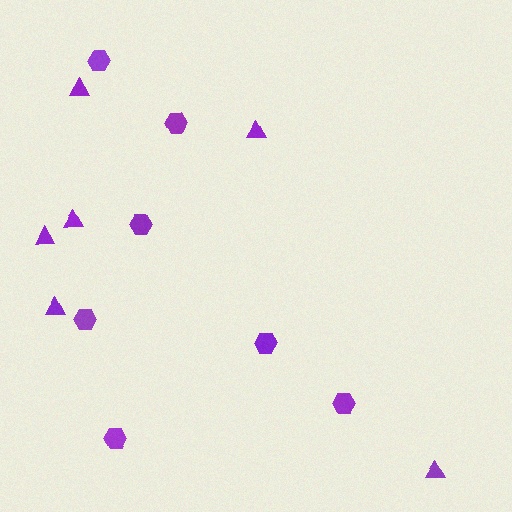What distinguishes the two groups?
There are 2 groups: one group of triangles (6) and one group of hexagons (7).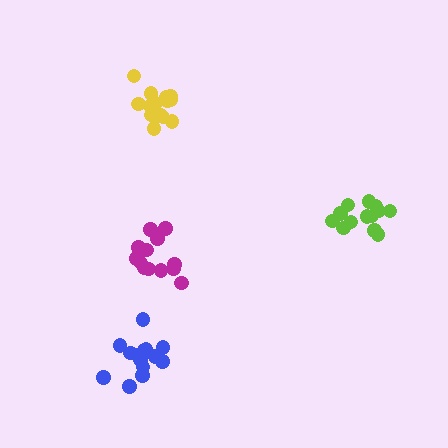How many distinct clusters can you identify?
There are 4 distinct clusters.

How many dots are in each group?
Group 1: 14 dots, Group 2: 14 dots, Group 3: 15 dots, Group 4: 13 dots (56 total).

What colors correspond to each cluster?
The clusters are colored: yellow, magenta, blue, lime.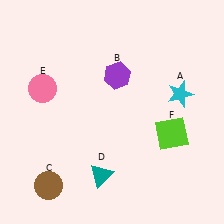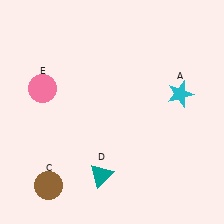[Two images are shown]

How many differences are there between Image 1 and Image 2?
There are 2 differences between the two images.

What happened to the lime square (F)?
The lime square (F) was removed in Image 2. It was in the bottom-right area of Image 1.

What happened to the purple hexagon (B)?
The purple hexagon (B) was removed in Image 2. It was in the top-right area of Image 1.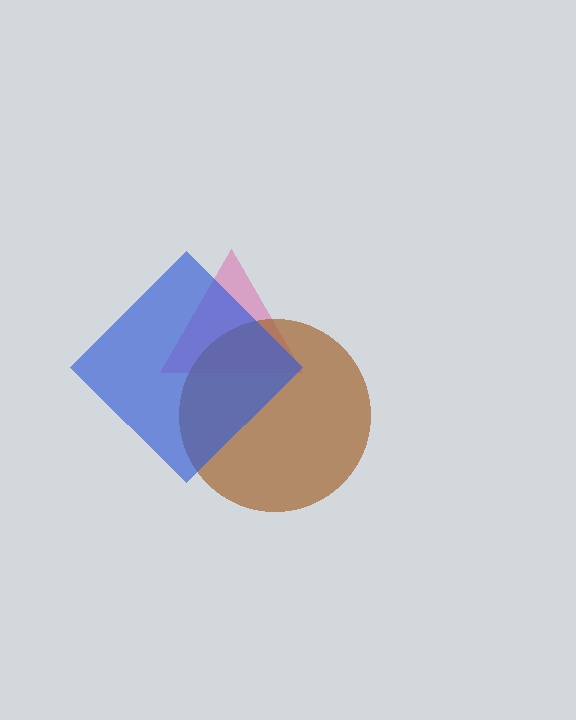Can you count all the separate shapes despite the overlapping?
Yes, there are 3 separate shapes.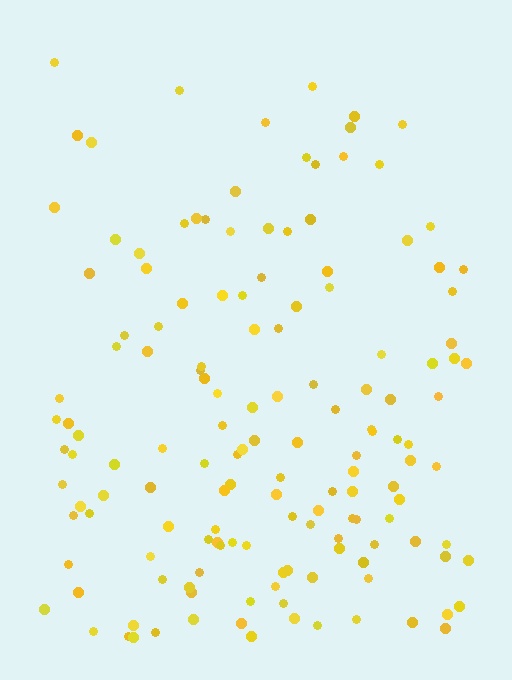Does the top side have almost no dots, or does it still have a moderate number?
Still a moderate number, just noticeably fewer than the bottom.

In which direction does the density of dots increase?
From top to bottom, with the bottom side densest.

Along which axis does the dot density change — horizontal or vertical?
Vertical.